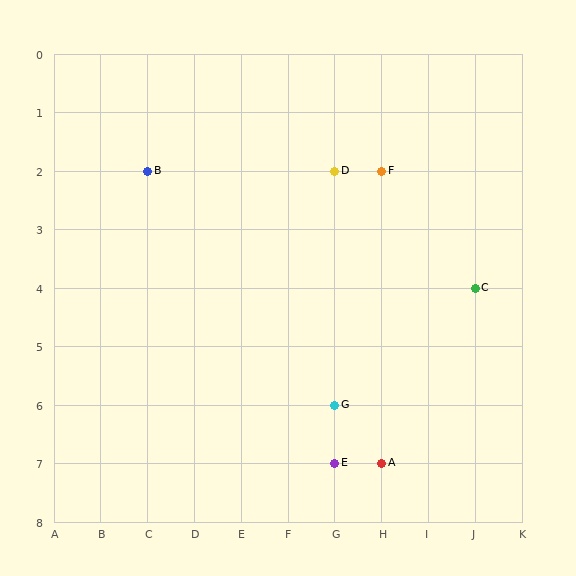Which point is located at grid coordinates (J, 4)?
Point C is at (J, 4).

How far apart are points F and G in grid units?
Points F and G are 1 column and 4 rows apart (about 4.1 grid units diagonally).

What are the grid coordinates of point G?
Point G is at grid coordinates (G, 6).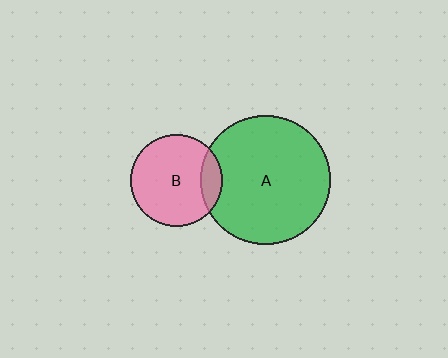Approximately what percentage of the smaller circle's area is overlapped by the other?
Approximately 15%.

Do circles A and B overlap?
Yes.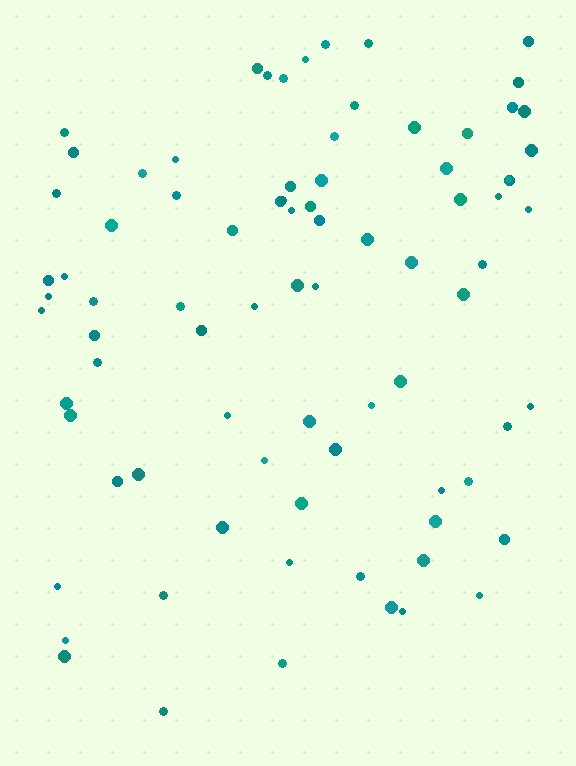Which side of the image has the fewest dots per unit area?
The bottom.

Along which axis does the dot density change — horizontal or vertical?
Vertical.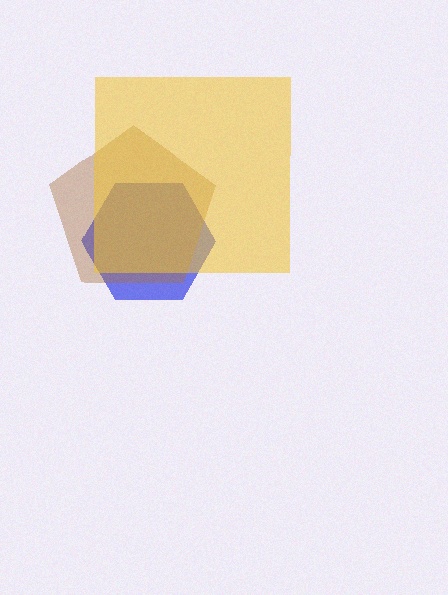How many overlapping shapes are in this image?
There are 3 overlapping shapes in the image.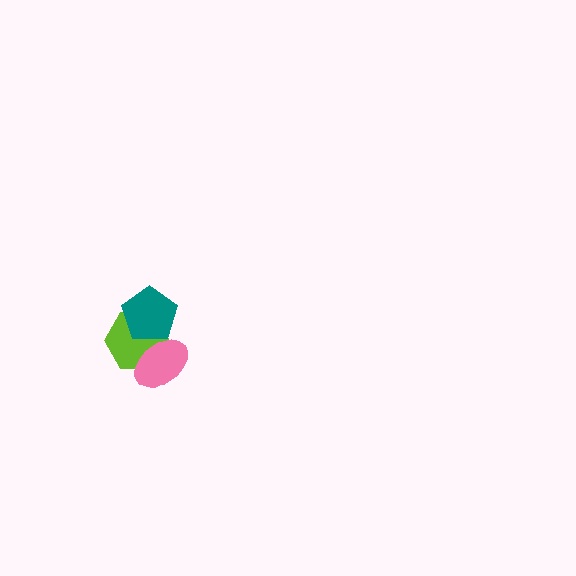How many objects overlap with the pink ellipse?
2 objects overlap with the pink ellipse.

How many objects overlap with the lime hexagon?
2 objects overlap with the lime hexagon.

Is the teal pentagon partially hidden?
No, no other shape covers it.